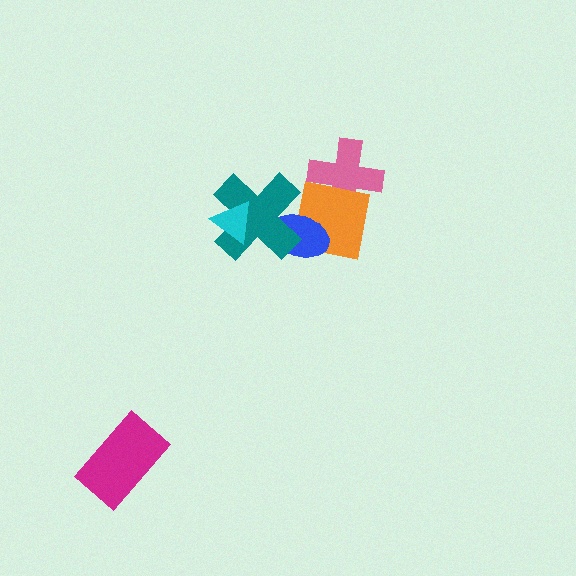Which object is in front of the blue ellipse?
The teal cross is in front of the blue ellipse.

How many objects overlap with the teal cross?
3 objects overlap with the teal cross.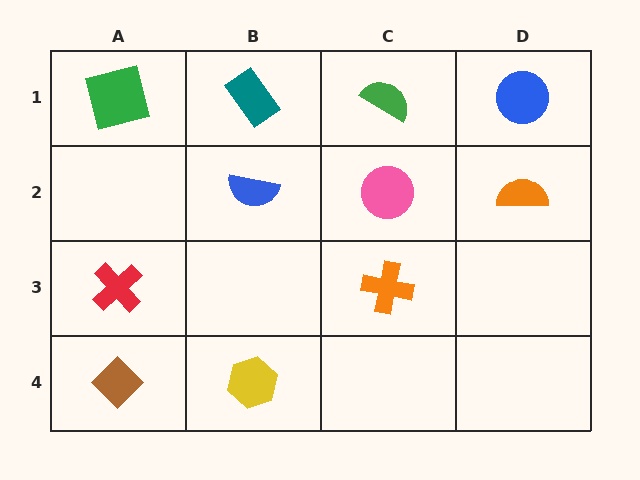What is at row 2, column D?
An orange semicircle.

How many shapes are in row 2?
3 shapes.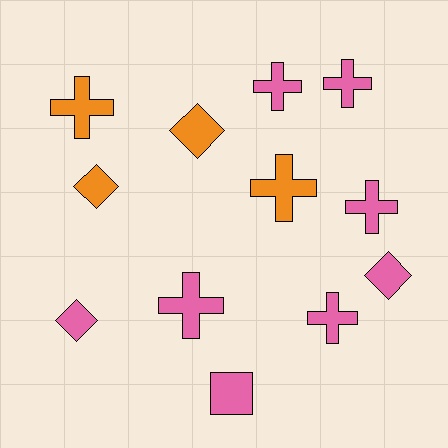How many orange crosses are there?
There are 2 orange crosses.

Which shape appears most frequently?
Cross, with 7 objects.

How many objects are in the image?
There are 12 objects.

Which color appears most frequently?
Pink, with 8 objects.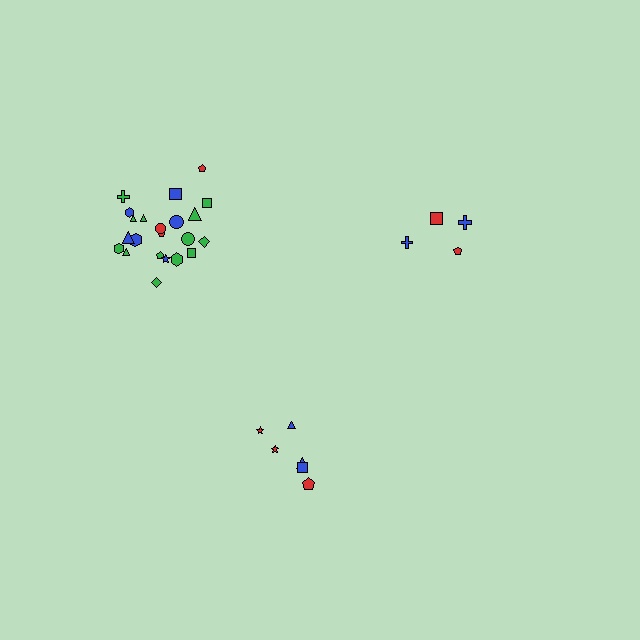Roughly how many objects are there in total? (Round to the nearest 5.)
Roughly 30 objects in total.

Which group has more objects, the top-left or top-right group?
The top-left group.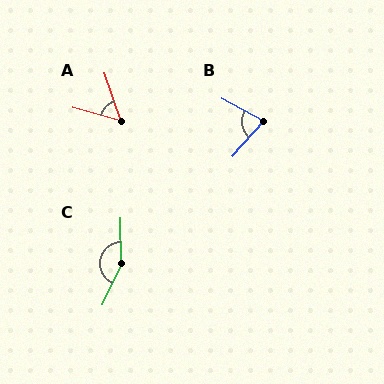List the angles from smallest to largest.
A (56°), B (77°), C (154°).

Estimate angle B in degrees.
Approximately 77 degrees.